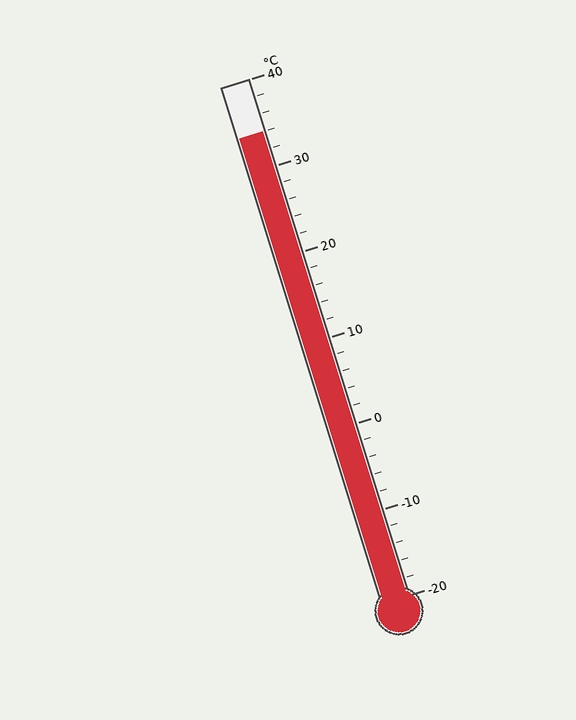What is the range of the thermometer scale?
The thermometer scale ranges from -20°C to 40°C.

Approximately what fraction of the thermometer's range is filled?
The thermometer is filled to approximately 90% of its range.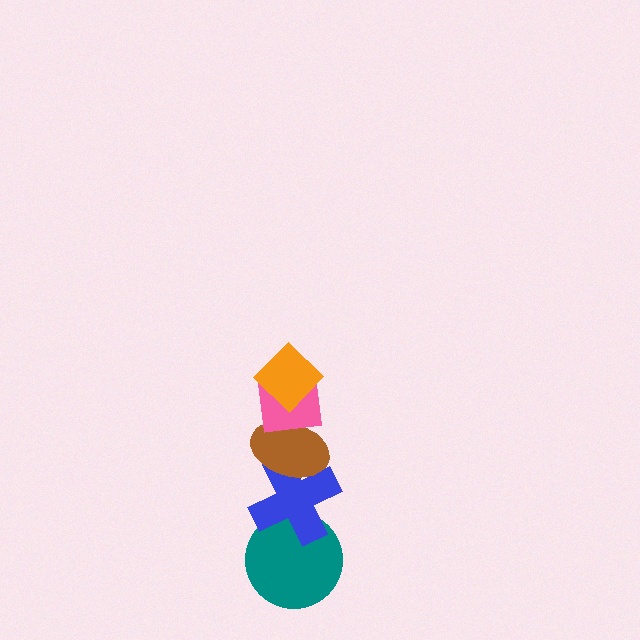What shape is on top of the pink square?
The orange diamond is on top of the pink square.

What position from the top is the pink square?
The pink square is 2nd from the top.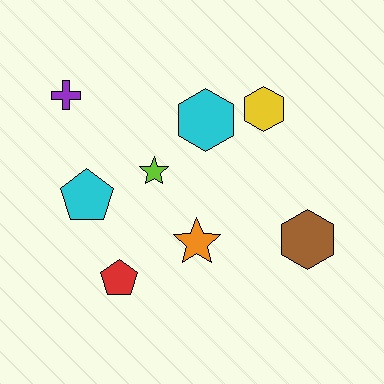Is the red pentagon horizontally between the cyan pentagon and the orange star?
Yes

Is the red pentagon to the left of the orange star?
Yes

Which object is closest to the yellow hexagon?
The cyan hexagon is closest to the yellow hexagon.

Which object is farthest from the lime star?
The brown hexagon is farthest from the lime star.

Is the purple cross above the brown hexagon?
Yes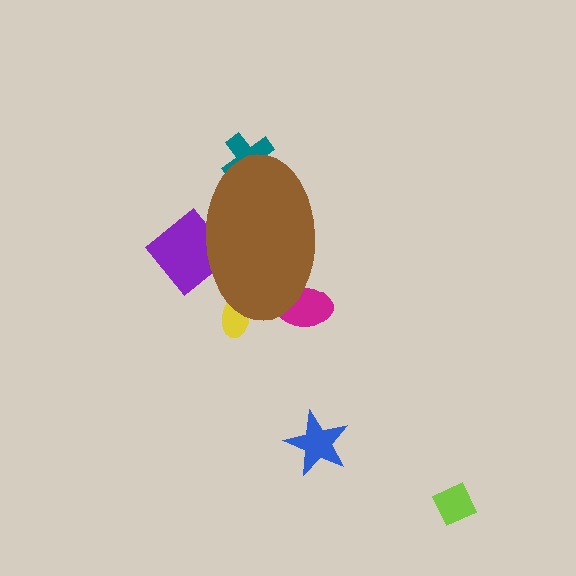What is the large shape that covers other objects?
A brown ellipse.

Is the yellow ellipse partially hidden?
Yes, the yellow ellipse is partially hidden behind the brown ellipse.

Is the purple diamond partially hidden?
Yes, the purple diamond is partially hidden behind the brown ellipse.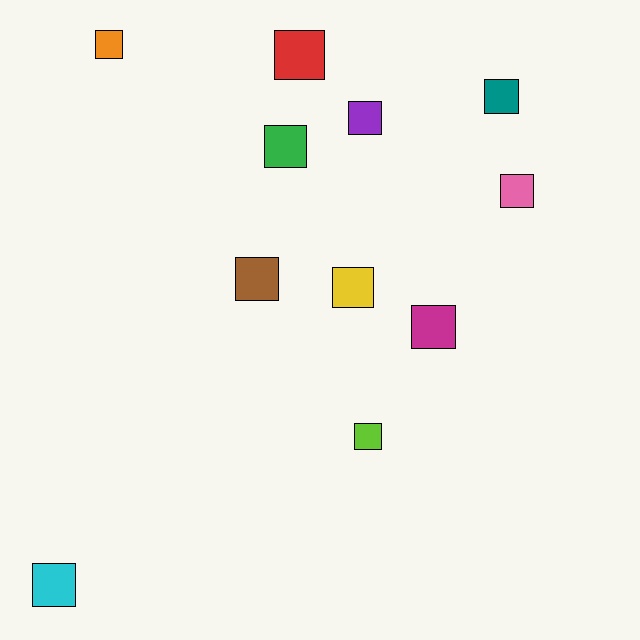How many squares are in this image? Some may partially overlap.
There are 11 squares.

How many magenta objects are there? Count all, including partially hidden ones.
There is 1 magenta object.